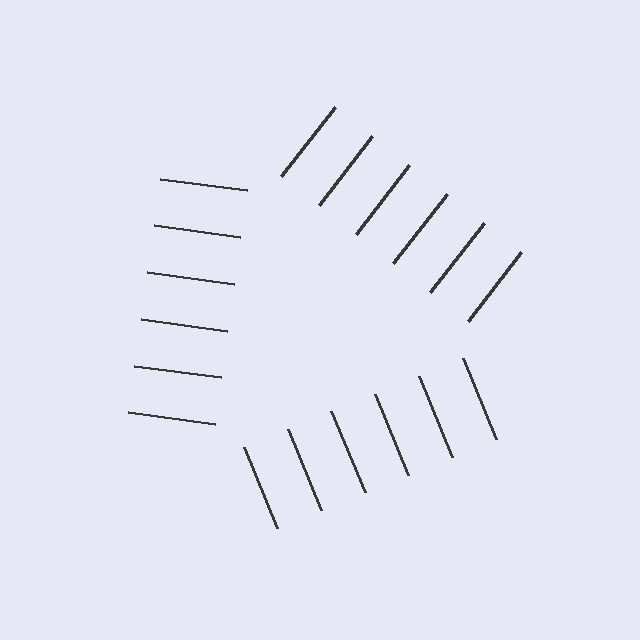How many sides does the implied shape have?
3 sides — the line-ends trace a triangle.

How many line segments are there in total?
18 — 6 along each of the 3 edges.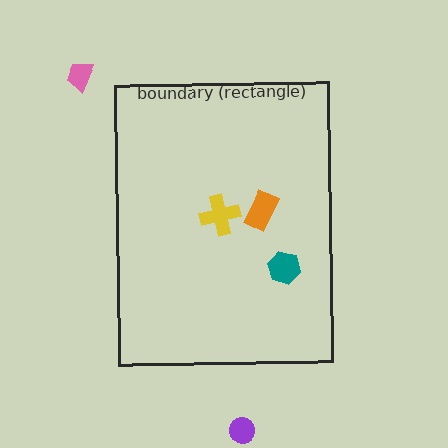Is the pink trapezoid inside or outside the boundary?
Outside.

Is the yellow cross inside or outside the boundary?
Inside.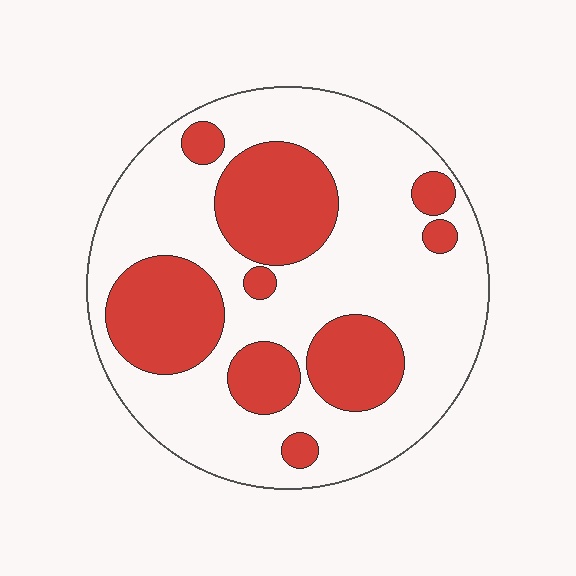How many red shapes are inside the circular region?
9.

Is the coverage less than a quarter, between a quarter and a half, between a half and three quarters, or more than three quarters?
Between a quarter and a half.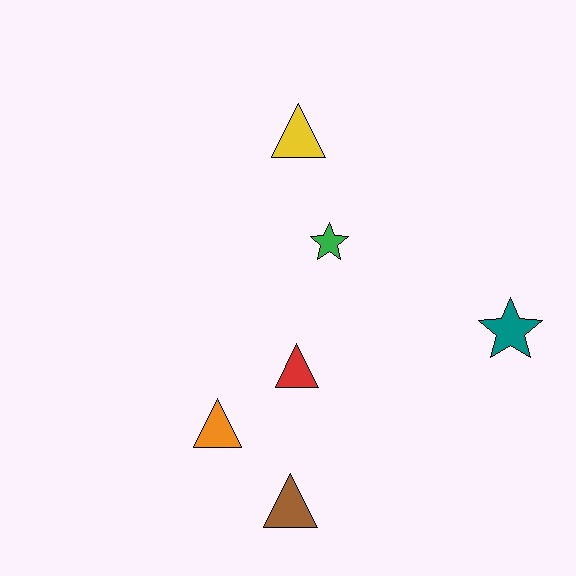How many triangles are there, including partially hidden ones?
There are 4 triangles.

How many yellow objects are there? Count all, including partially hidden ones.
There is 1 yellow object.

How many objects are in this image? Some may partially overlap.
There are 6 objects.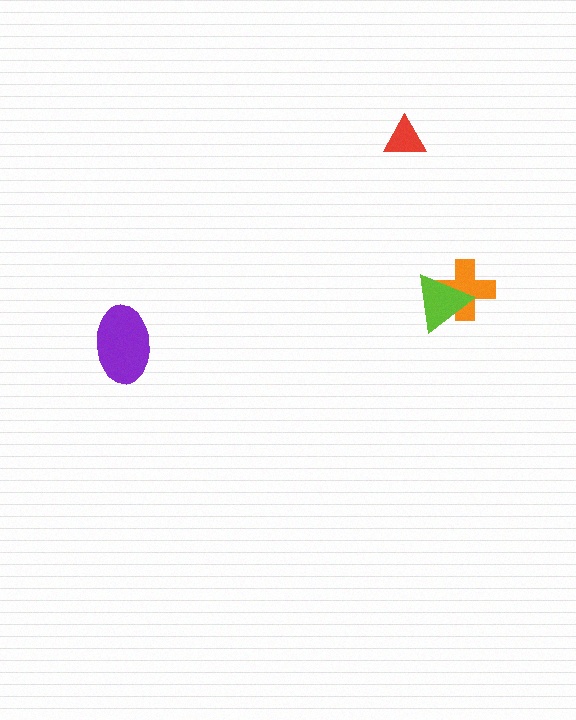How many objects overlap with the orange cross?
1 object overlaps with the orange cross.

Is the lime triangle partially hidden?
No, no other shape covers it.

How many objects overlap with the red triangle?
0 objects overlap with the red triangle.